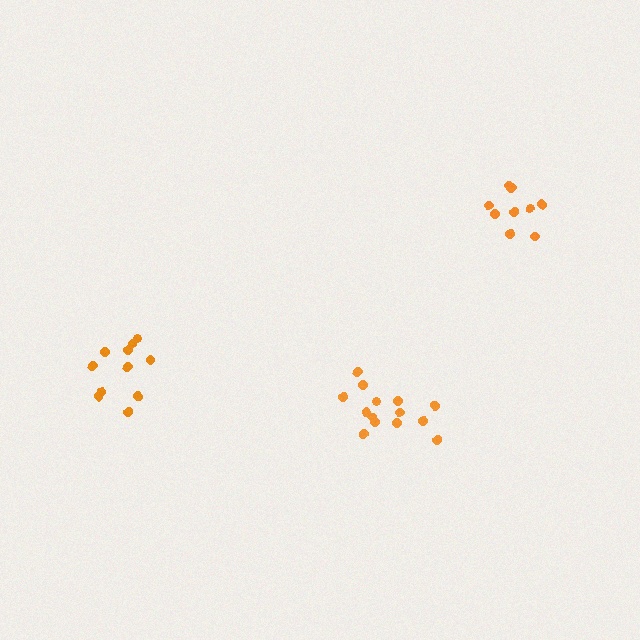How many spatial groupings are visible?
There are 3 spatial groupings.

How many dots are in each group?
Group 1: 11 dots, Group 2: 9 dots, Group 3: 14 dots (34 total).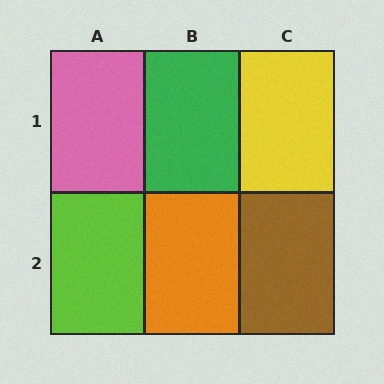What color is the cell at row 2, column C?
Brown.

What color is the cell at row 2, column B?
Orange.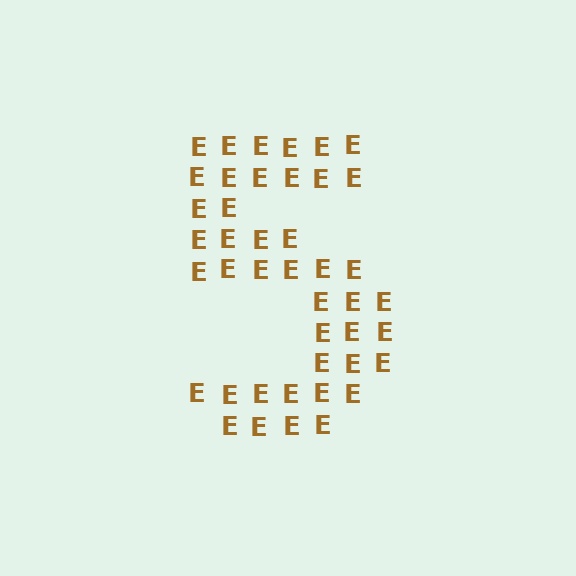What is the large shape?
The large shape is the digit 5.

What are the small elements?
The small elements are letter E's.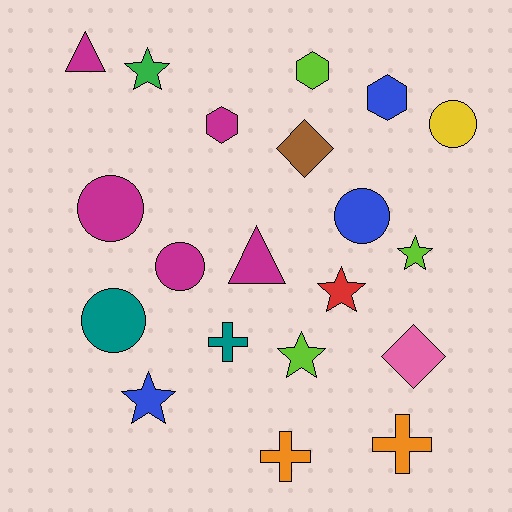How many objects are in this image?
There are 20 objects.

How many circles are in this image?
There are 5 circles.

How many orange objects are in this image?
There are 2 orange objects.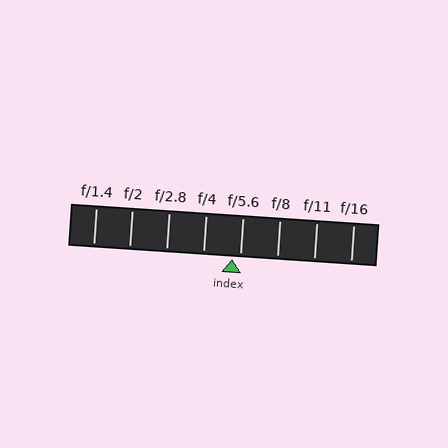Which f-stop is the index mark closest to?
The index mark is closest to f/5.6.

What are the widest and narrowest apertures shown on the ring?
The widest aperture shown is f/1.4 and the narrowest is f/16.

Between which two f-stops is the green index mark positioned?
The index mark is between f/4 and f/5.6.